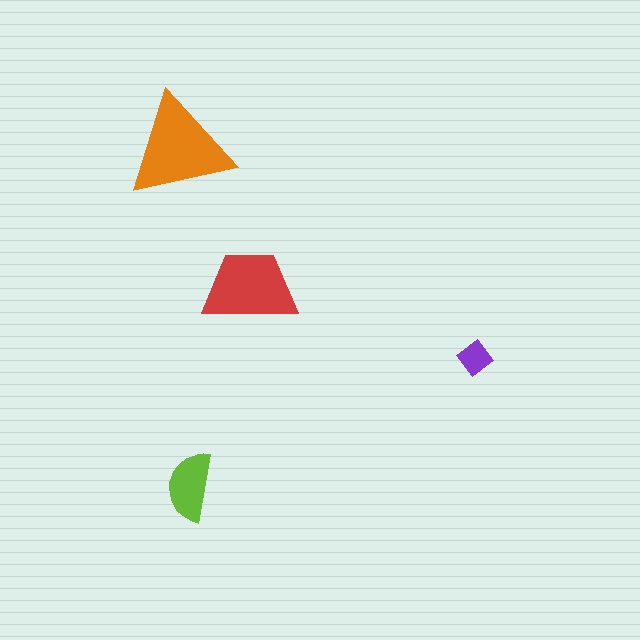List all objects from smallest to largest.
The purple diamond, the lime semicircle, the red trapezoid, the orange triangle.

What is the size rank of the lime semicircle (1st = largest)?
3rd.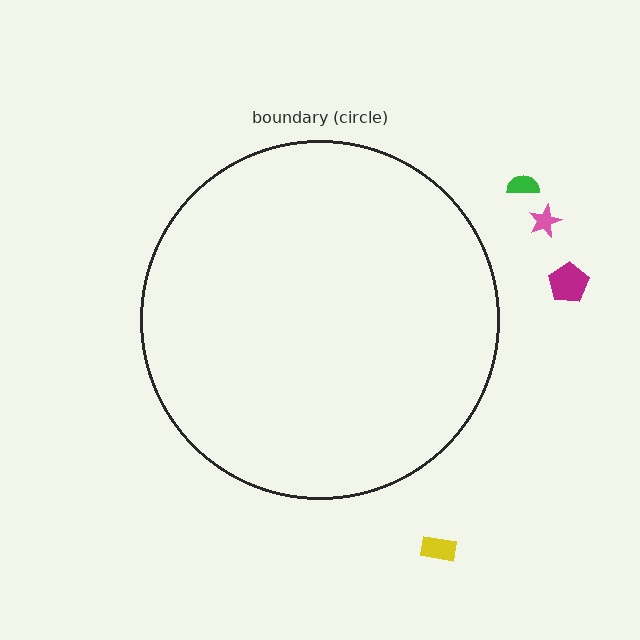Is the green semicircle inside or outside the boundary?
Outside.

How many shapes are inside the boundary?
0 inside, 4 outside.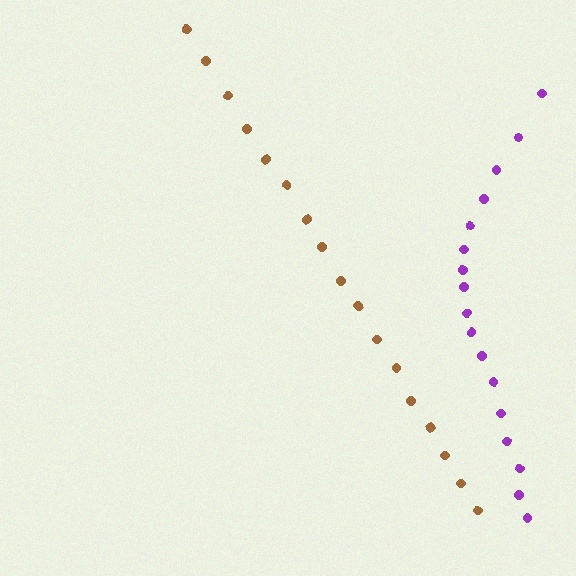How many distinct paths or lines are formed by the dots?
There are 2 distinct paths.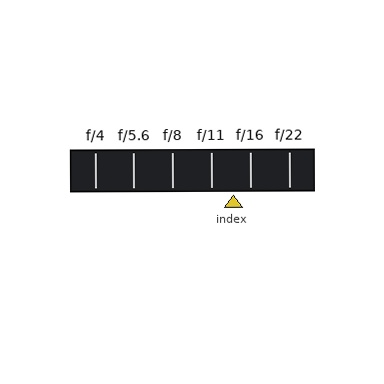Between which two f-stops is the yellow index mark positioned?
The index mark is between f/11 and f/16.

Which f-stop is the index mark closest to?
The index mark is closest to f/16.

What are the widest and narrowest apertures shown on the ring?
The widest aperture shown is f/4 and the narrowest is f/22.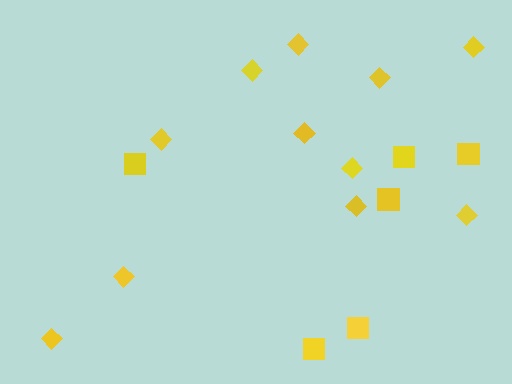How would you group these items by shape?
There are 2 groups: one group of squares (6) and one group of diamonds (11).